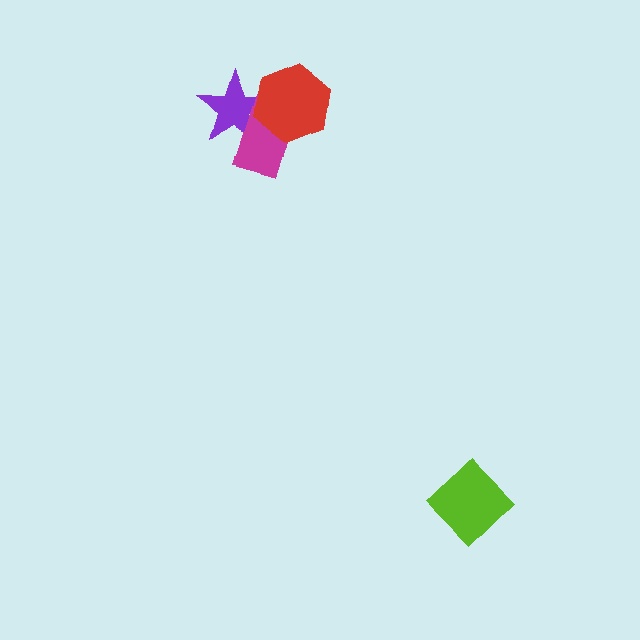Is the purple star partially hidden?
Yes, it is partially covered by another shape.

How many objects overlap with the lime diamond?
0 objects overlap with the lime diamond.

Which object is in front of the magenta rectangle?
The red hexagon is in front of the magenta rectangle.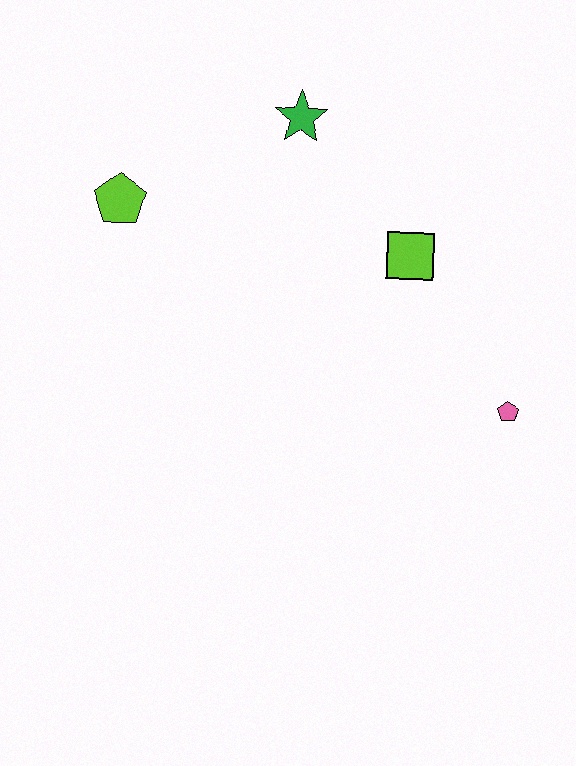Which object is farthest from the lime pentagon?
The pink pentagon is farthest from the lime pentagon.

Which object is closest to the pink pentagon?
The lime square is closest to the pink pentagon.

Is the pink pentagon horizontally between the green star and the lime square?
No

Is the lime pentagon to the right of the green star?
No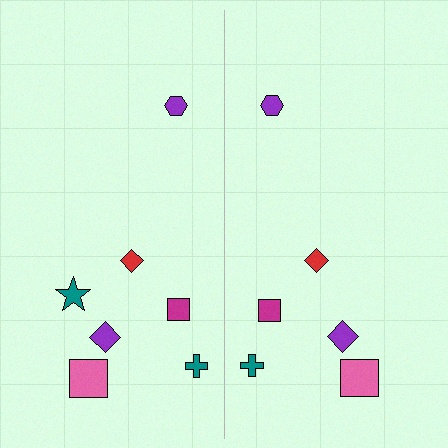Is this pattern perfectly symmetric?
No, the pattern is not perfectly symmetric. A teal star is missing from the right side.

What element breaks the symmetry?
A teal star is missing from the right side.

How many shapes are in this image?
There are 13 shapes in this image.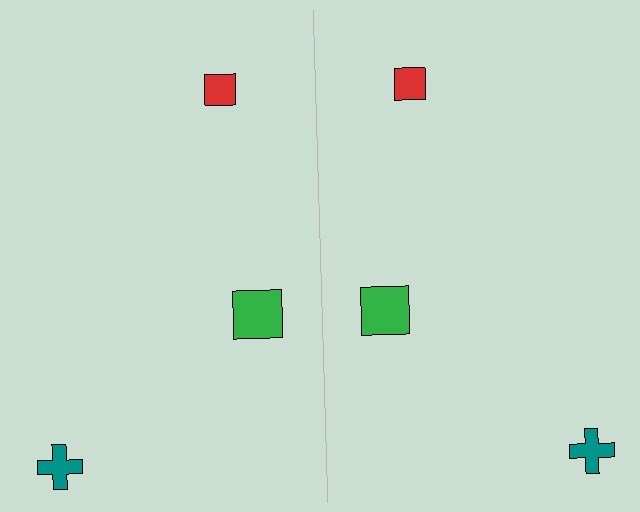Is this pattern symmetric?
Yes, this pattern has bilateral (reflection) symmetry.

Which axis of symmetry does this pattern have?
The pattern has a vertical axis of symmetry running through the center of the image.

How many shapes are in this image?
There are 6 shapes in this image.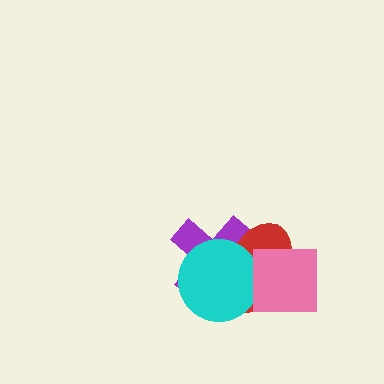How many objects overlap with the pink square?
1 object overlaps with the pink square.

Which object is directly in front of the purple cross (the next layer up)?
The red ellipse is directly in front of the purple cross.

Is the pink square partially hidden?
No, no other shape covers it.